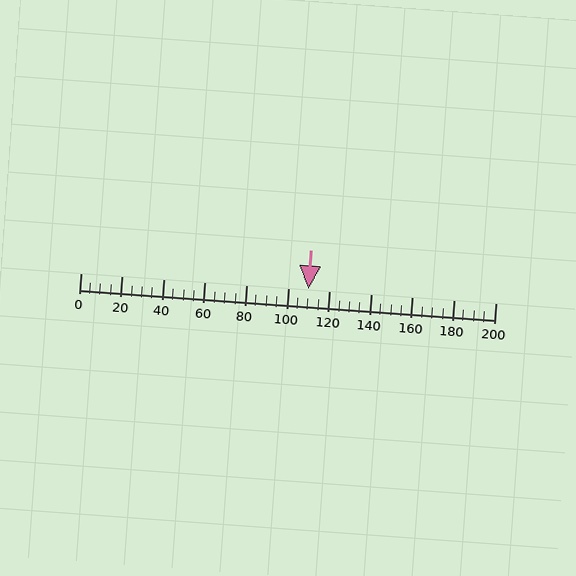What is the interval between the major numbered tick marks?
The major tick marks are spaced 20 units apart.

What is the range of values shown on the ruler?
The ruler shows values from 0 to 200.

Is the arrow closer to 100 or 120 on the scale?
The arrow is closer to 120.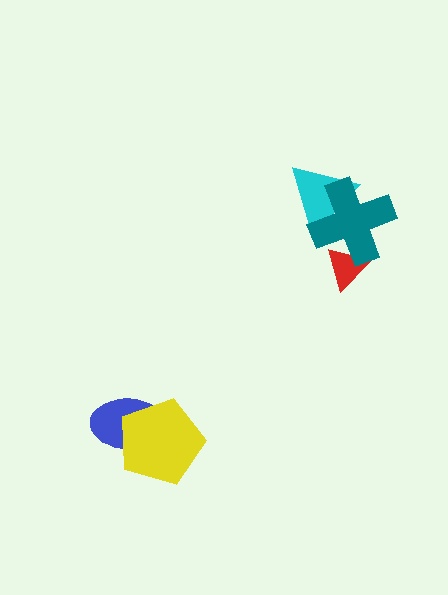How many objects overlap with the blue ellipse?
1 object overlaps with the blue ellipse.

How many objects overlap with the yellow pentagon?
1 object overlaps with the yellow pentagon.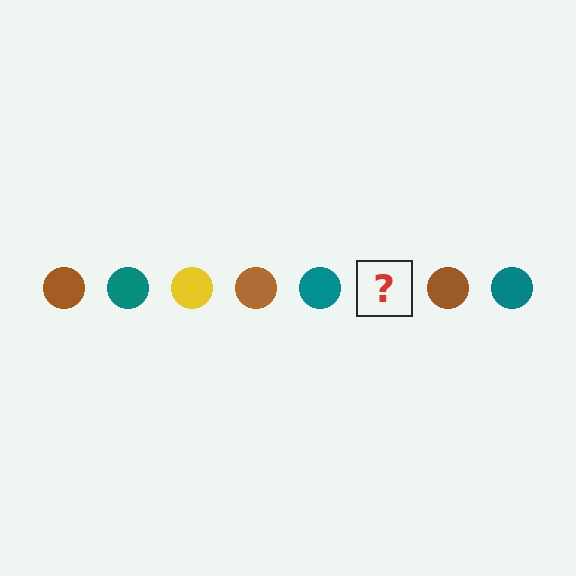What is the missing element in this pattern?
The missing element is a yellow circle.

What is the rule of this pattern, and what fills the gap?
The rule is that the pattern cycles through brown, teal, yellow circles. The gap should be filled with a yellow circle.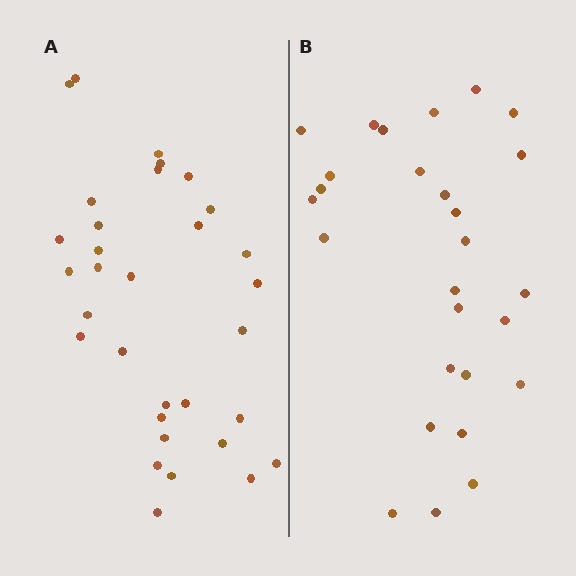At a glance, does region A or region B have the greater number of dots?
Region A (the left region) has more dots.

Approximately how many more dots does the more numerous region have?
Region A has about 5 more dots than region B.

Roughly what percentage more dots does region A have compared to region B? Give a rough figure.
About 20% more.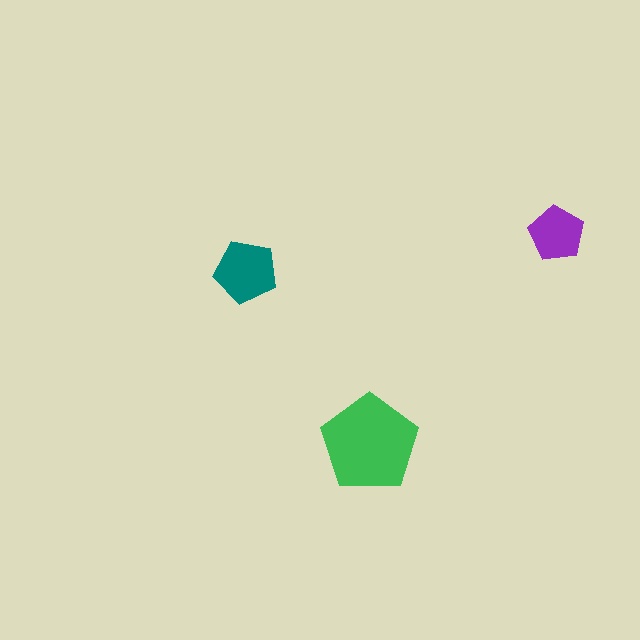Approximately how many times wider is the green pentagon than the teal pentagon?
About 1.5 times wider.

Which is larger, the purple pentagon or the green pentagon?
The green one.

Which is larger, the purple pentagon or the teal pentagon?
The teal one.